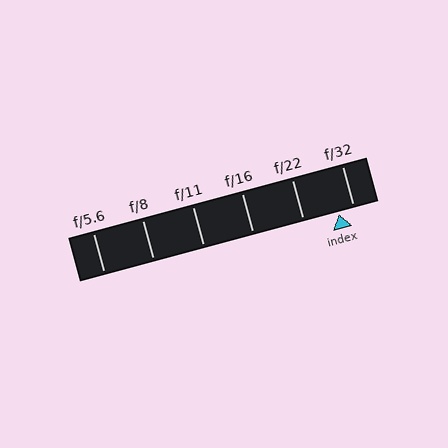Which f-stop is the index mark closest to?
The index mark is closest to f/32.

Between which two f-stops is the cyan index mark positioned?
The index mark is between f/22 and f/32.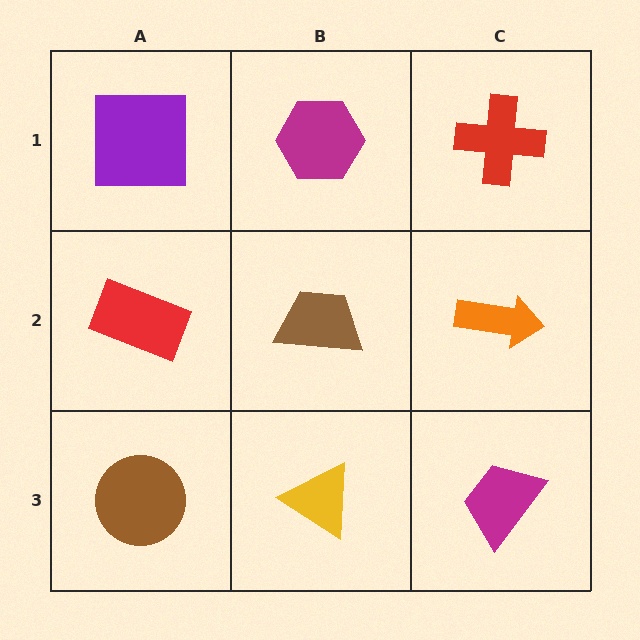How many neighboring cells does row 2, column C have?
3.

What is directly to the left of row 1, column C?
A magenta hexagon.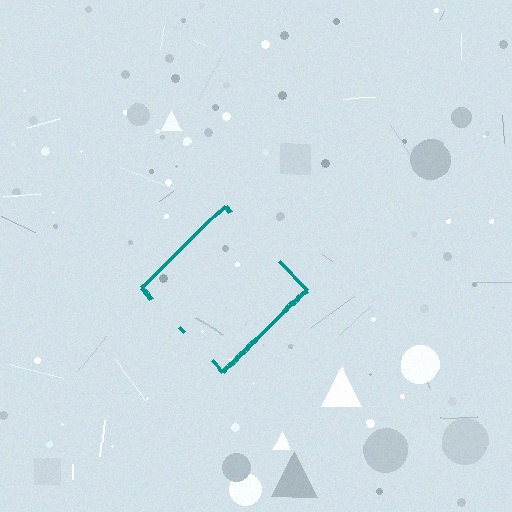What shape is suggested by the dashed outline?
The dashed outline suggests a diamond.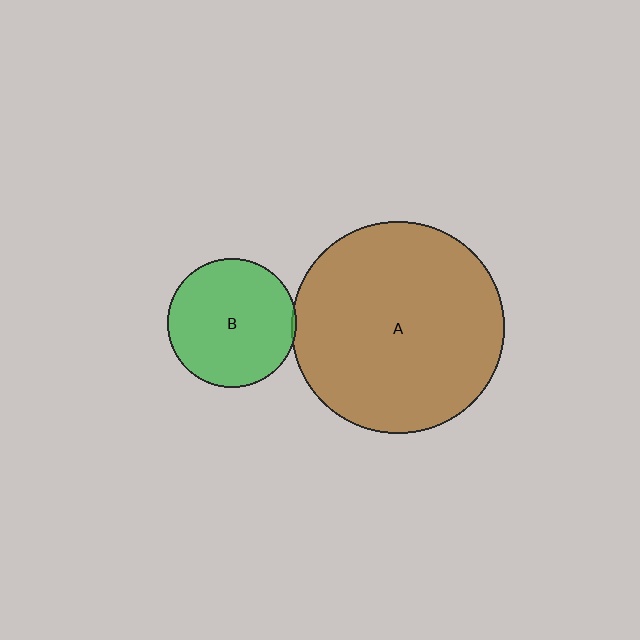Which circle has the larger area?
Circle A (brown).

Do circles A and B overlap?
Yes.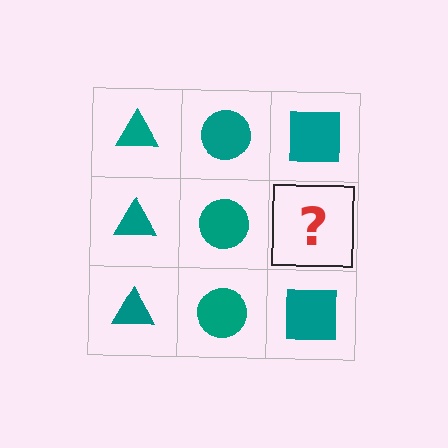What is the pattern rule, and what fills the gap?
The rule is that each column has a consistent shape. The gap should be filled with a teal square.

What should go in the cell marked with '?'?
The missing cell should contain a teal square.